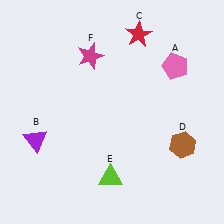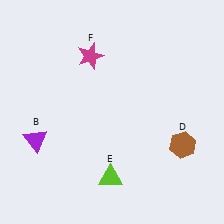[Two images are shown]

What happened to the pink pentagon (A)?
The pink pentagon (A) was removed in Image 2. It was in the top-right area of Image 1.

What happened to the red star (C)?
The red star (C) was removed in Image 2. It was in the top-right area of Image 1.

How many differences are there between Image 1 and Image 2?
There are 2 differences between the two images.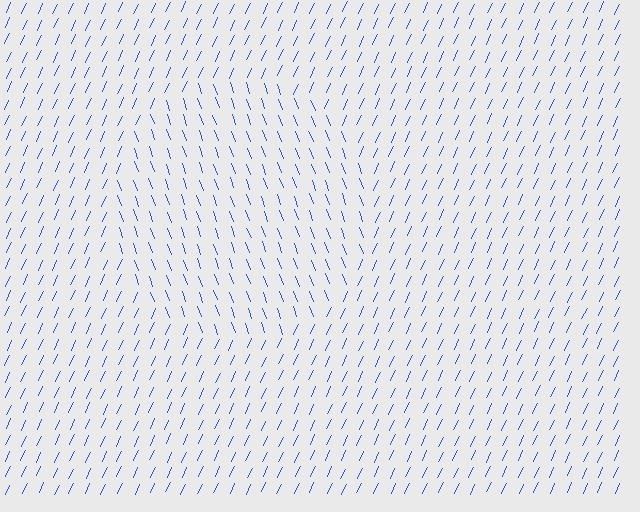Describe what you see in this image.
The image is filled with small blue line segments. A circle region in the image has lines oriented differently from the surrounding lines, creating a visible texture boundary.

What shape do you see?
I see a circle.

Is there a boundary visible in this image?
Yes, there is a texture boundary formed by a change in line orientation.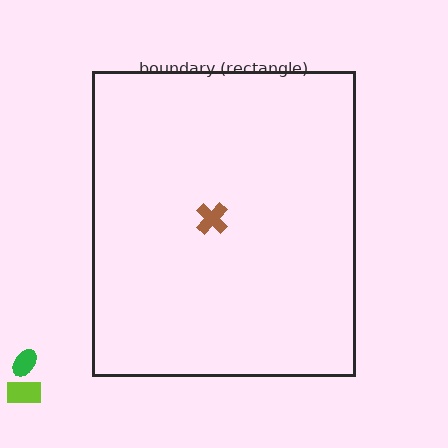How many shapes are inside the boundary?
1 inside, 2 outside.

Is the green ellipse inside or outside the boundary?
Outside.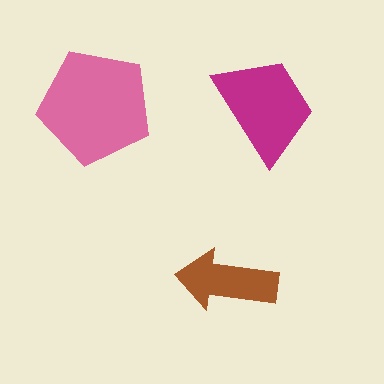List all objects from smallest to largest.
The brown arrow, the magenta trapezoid, the pink pentagon.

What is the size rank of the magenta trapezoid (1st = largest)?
2nd.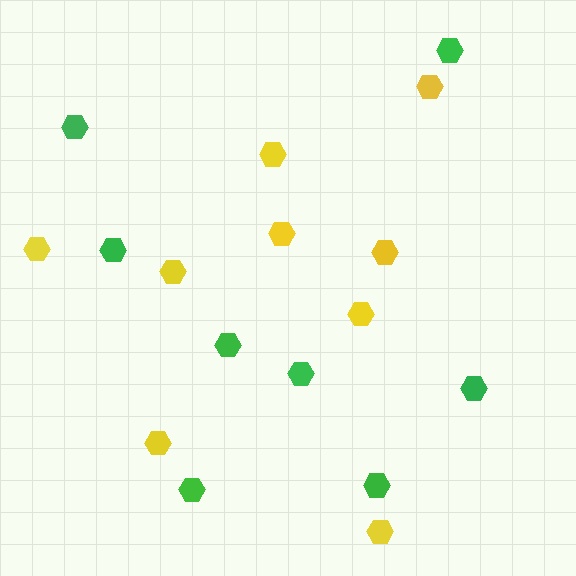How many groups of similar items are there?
There are 2 groups: one group of green hexagons (8) and one group of yellow hexagons (9).